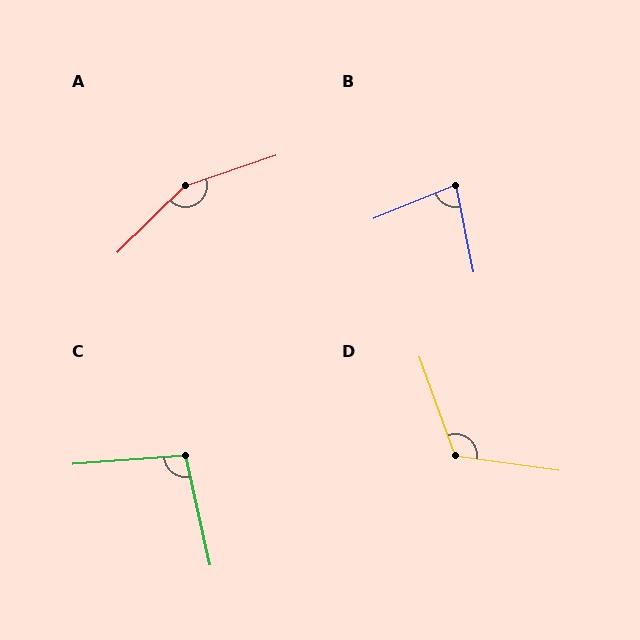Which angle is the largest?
A, at approximately 154 degrees.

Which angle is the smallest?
B, at approximately 79 degrees.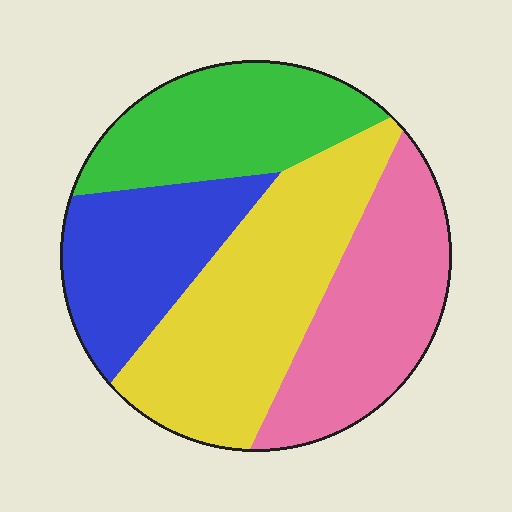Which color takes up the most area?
Yellow, at roughly 35%.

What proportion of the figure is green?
Green covers 22% of the figure.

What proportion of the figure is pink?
Pink takes up about one quarter (1/4) of the figure.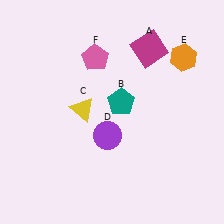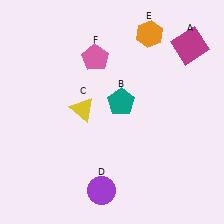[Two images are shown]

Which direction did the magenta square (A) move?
The magenta square (A) moved right.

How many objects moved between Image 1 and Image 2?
3 objects moved between the two images.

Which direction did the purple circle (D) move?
The purple circle (D) moved down.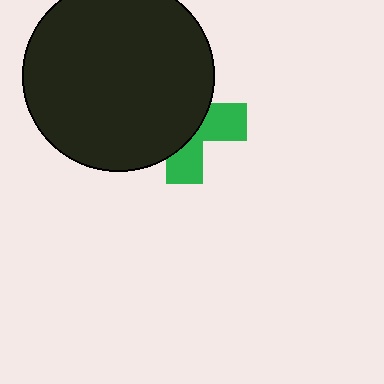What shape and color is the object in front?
The object in front is a black circle.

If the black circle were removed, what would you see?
You would see the complete green cross.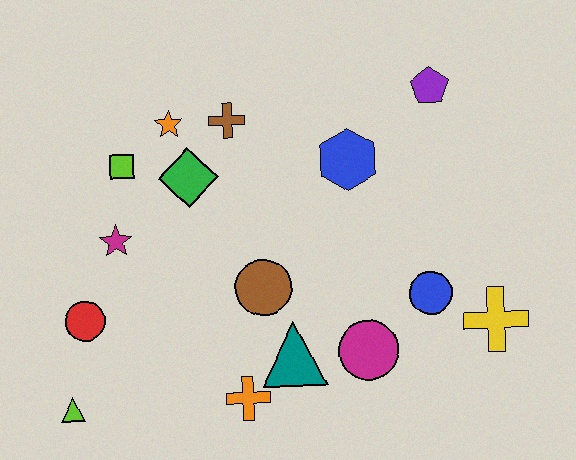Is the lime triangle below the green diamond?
Yes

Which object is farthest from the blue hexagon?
The lime triangle is farthest from the blue hexagon.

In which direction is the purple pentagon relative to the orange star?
The purple pentagon is to the right of the orange star.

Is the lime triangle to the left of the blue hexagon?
Yes